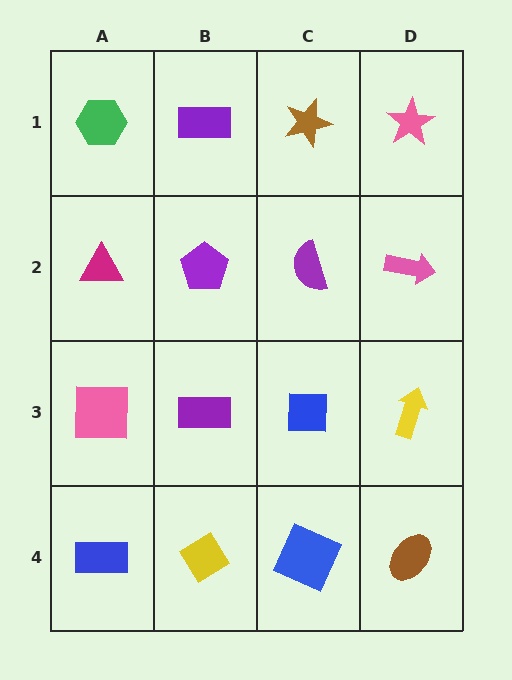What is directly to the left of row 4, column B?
A blue rectangle.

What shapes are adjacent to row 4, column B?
A purple rectangle (row 3, column B), a blue rectangle (row 4, column A), a blue square (row 4, column C).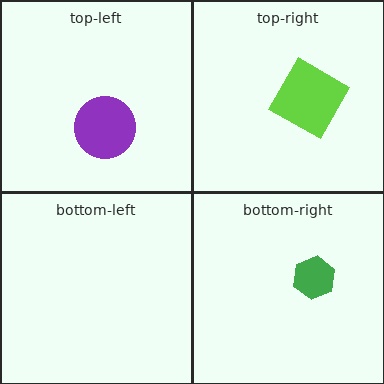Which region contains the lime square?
The top-right region.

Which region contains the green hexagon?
The bottom-right region.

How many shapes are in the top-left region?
1.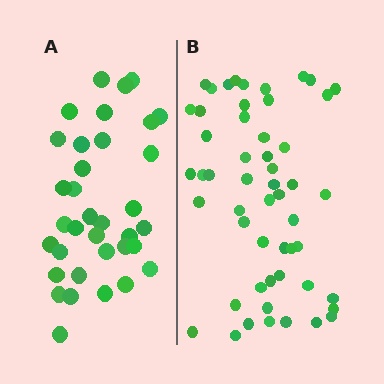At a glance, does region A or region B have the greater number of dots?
Region B (the right region) has more dots.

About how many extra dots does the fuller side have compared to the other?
Region B has approximately 20 more dots than region A.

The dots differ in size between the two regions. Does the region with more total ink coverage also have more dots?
No. Region A has more total ink coverage because its dots are larger, but region B actually contains more individual dots. Total area can be misleading — the number of items is what matters here.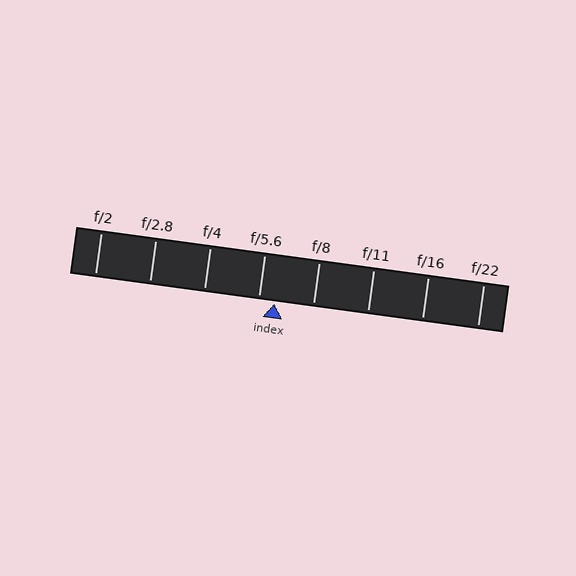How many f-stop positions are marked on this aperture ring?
There are 8 f-stop positions marked.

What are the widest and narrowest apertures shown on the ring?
The widest aperture shown is f/2 and the narrowest is f/22.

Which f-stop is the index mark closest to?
The index mark is closest to f/5.6.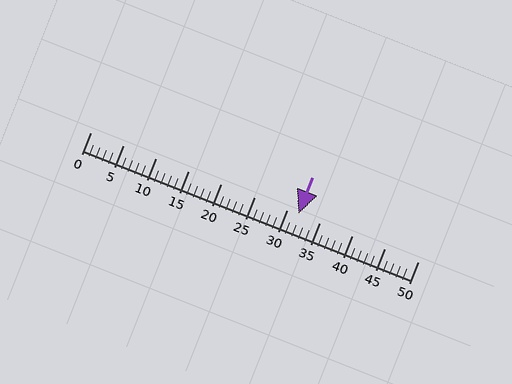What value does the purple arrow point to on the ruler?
The purple arrow points to approximately 32.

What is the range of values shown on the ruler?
The ruler shows values from 0 to 50.